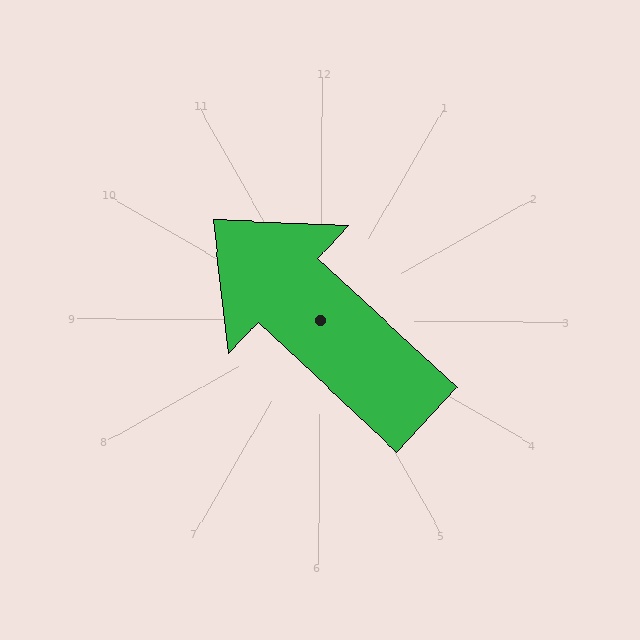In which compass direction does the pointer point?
Northwest.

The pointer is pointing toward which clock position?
Roughly 10 o'clock.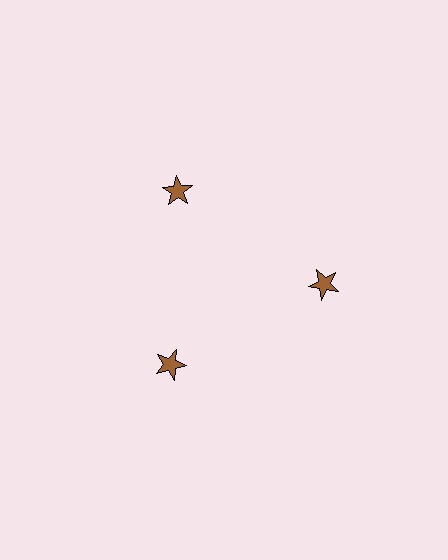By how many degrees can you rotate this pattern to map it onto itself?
The pattern maps onto itself every 120 degrees of rotation.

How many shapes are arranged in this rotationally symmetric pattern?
There are 3 shapes, arranged in 3 groups of 1.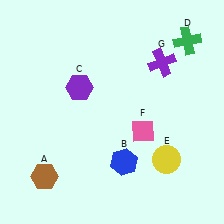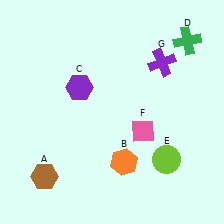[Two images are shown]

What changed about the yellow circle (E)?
In Image 1, E is yellow. In Image 2, it changed to lime.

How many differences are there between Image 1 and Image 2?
There are 2 differences between the two images.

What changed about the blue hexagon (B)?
In Image 1, B is blue. In Image 2, it changed to orange.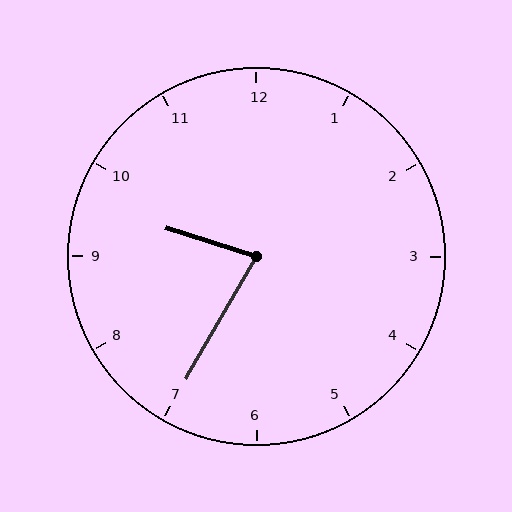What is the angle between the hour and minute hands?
Approximately 78 degrees.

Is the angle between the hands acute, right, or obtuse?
It is acute.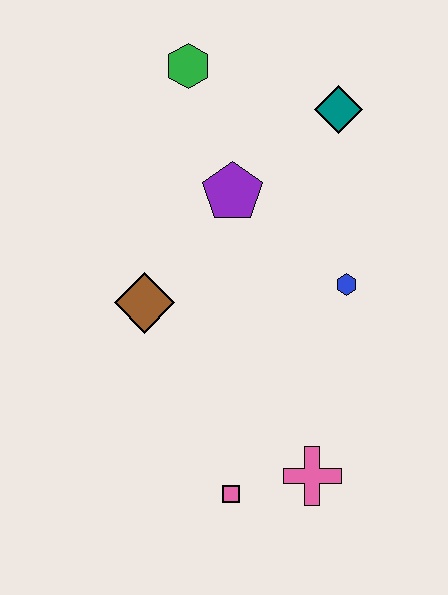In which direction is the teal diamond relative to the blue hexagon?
The teal diamond is above the blue hexagon.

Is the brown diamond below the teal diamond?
Yes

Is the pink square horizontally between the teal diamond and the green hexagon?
Yes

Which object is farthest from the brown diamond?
The teal diamond is farthest from the brown diamond.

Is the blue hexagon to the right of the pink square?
Yes